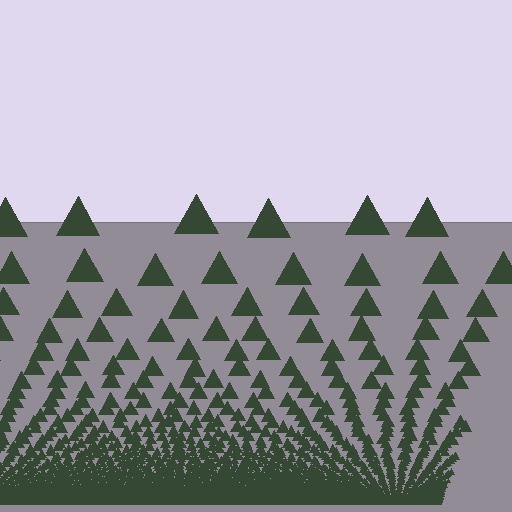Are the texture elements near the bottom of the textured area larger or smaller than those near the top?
Smaller. The gradient is inverted — elements near the bottom are smaller and denser.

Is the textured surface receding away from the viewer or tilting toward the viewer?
The surface appears to tilt toward the viewer. Texture elements get larger and sparser toward the top.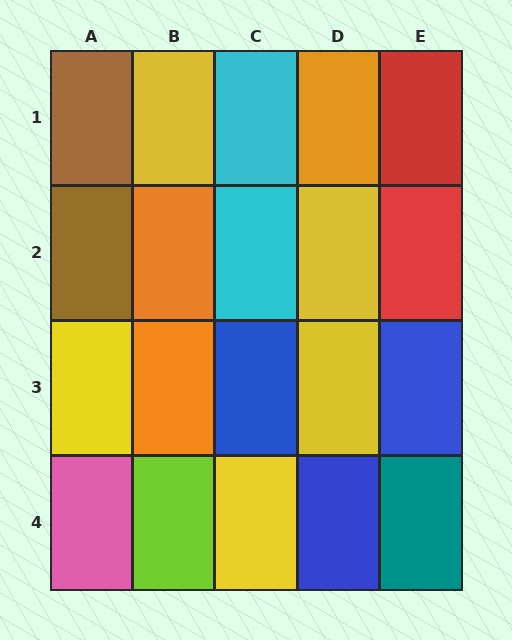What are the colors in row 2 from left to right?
Brown, orange, cyan, yellow, red.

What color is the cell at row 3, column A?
Yellow.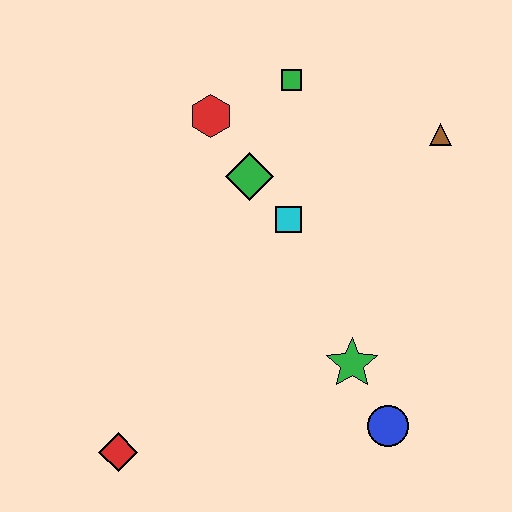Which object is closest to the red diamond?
The green star is closest to the red diamond.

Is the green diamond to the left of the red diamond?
No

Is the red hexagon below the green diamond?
No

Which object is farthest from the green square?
The red diamond is farthest from the green square.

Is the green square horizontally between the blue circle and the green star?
No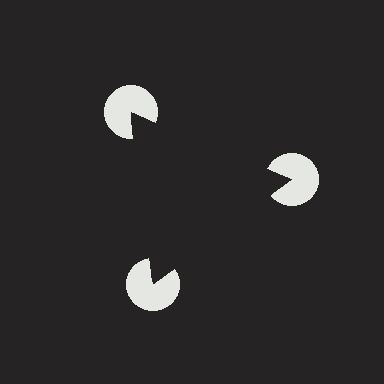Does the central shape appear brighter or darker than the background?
It typically appears slightly darker than the background, even though no actual brightness change is drawn.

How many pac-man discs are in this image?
There are 3 — one at each vertex of the illusory triangle.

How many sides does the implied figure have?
3 sides.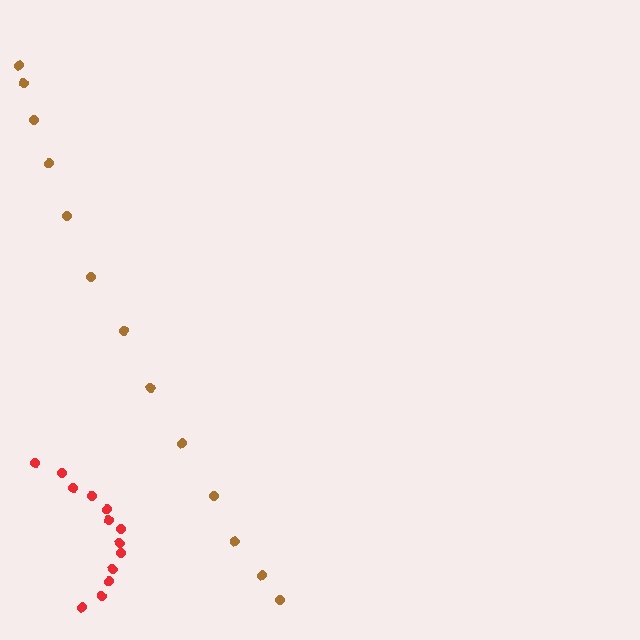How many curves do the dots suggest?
There are 2 distinct paths.